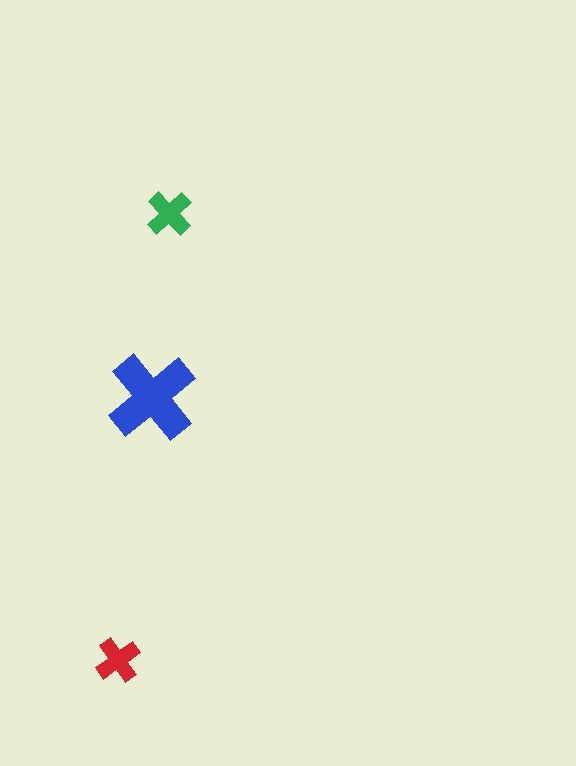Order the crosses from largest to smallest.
the blue one, the green one, the red one.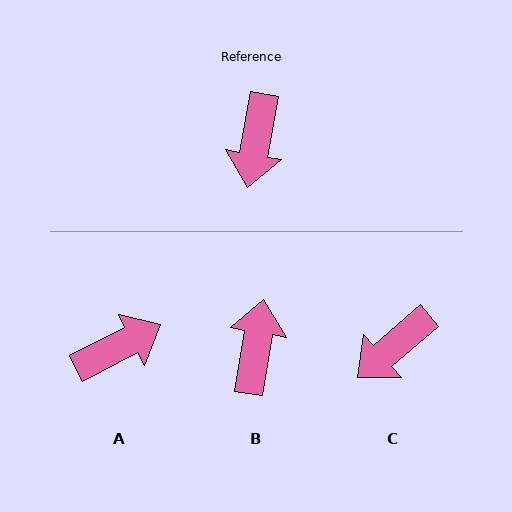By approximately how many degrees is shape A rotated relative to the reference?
Approximately 128 degrees counter-clockwise.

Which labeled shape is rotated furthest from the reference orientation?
B, about 179 degrees away.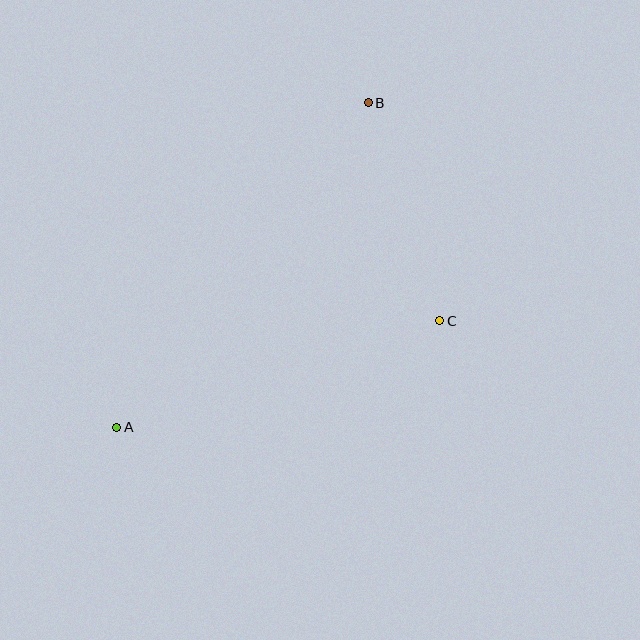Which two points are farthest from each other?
Points A and B are farthest from each other.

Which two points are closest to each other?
Points B and C are closest to each other.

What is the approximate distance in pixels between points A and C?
The distance between A and C is approximately 340 pixels.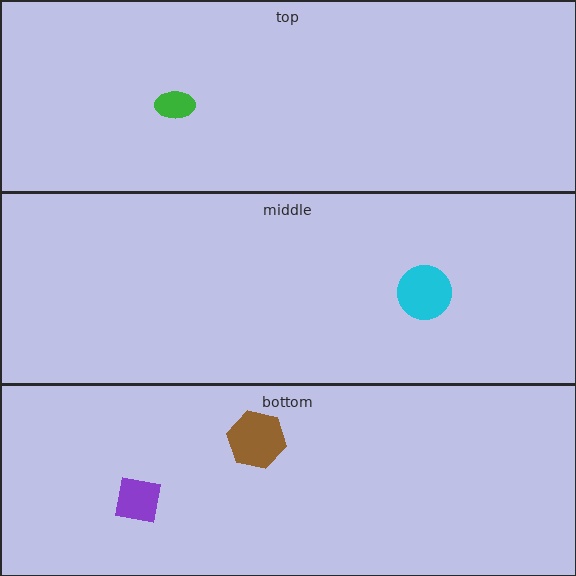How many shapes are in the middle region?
1.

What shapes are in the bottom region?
The brown hexagon, the purple square.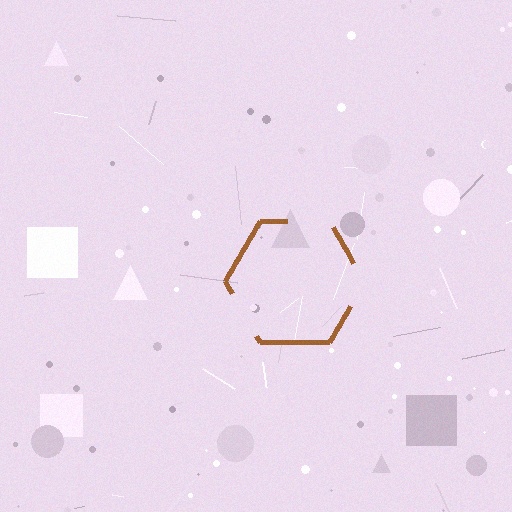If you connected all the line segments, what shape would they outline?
They would outline a hexagon.